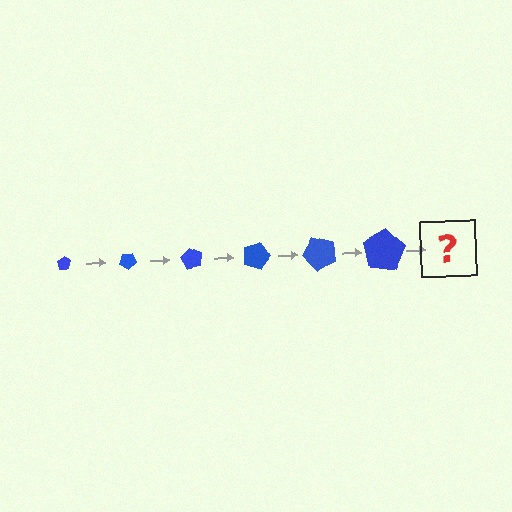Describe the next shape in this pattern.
It should be a pentagon, larger than the previous one and rotated 180 degrees from the start.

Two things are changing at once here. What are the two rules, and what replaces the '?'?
The two rules are that the pentagon grows larger each step and it rotates 30 degrees each step. The '?' should be a pentagon, larger than the previous one and rotated 180 degrees from the start.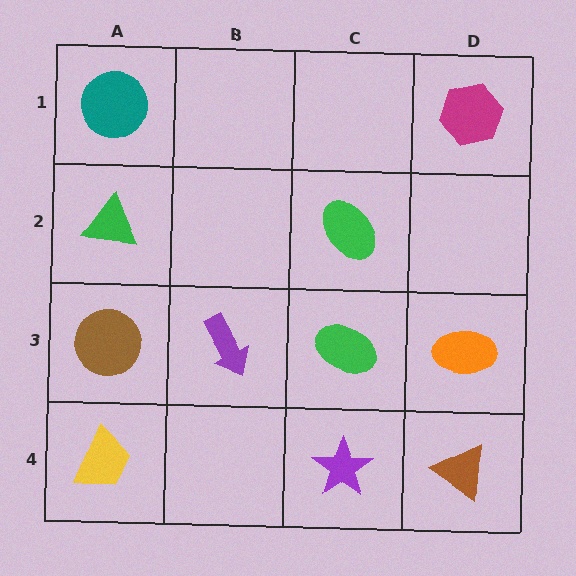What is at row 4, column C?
A purple star.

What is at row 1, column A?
A teal circle.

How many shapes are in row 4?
3 shapes.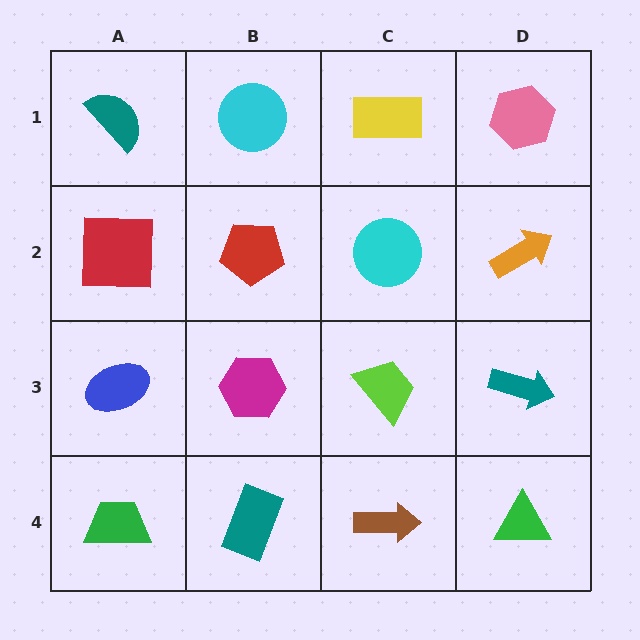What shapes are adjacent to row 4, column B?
A magenta hexagon (row 3, column B), a green trapezoid (row 4, column A), a brown arrow (row 4, column C).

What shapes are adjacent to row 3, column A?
A red square (row 2, column A), a green trapezoid (row 4, column A), a magenta hexagon (row 3, column B).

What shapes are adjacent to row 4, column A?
A blue ellipse (row 3, column A), a teal rectangle (row 4, column B).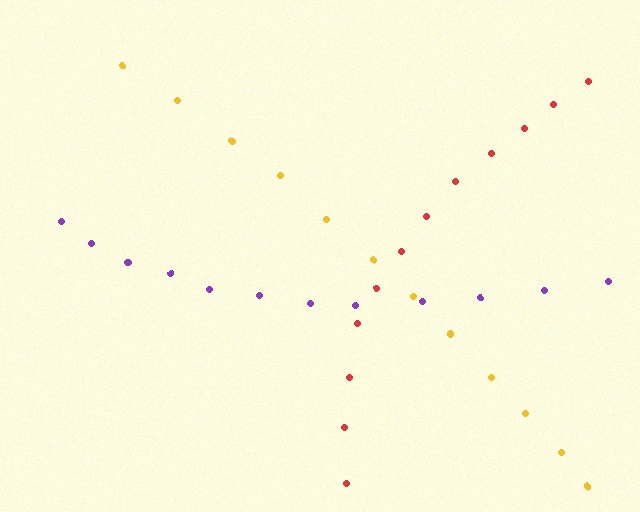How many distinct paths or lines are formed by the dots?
There are 3 distinct paths.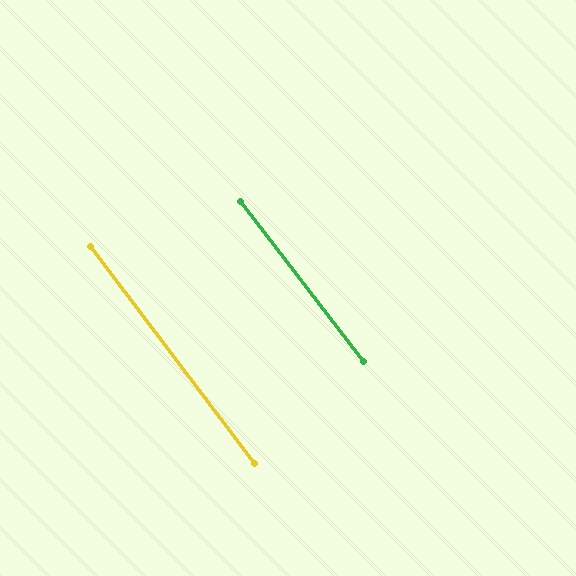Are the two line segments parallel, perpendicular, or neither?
Parallel — their directions differ by only 0.5°.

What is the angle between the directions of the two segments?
Approximately 0 degrees.